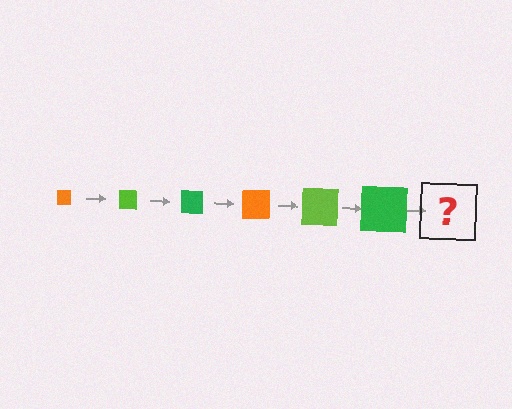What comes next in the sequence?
The next element should be an orange square, larger than the previous one.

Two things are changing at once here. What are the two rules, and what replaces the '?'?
The two rules are that the square grows larger each step and the color cycles through orange, lime, and green. The '?' should be an orange square, larger than the previous one.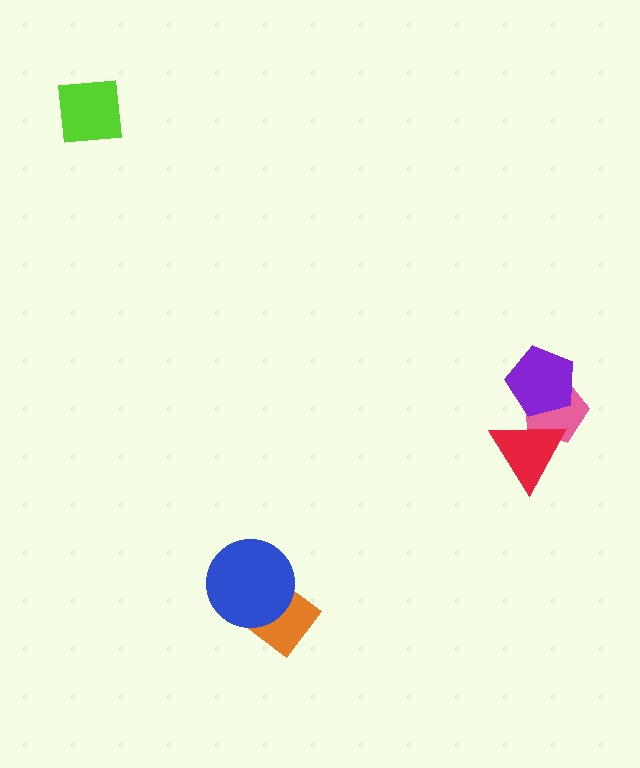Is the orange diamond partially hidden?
Yes, it is partially covered by another shape.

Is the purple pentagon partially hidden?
Yes, it is partially covered by another shape.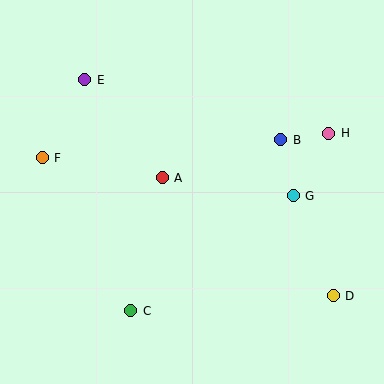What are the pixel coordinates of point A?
Point A is at (162, 178).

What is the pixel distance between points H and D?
The distance between H and D is 163 pixels.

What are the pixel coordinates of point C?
Point C is at (131, 311).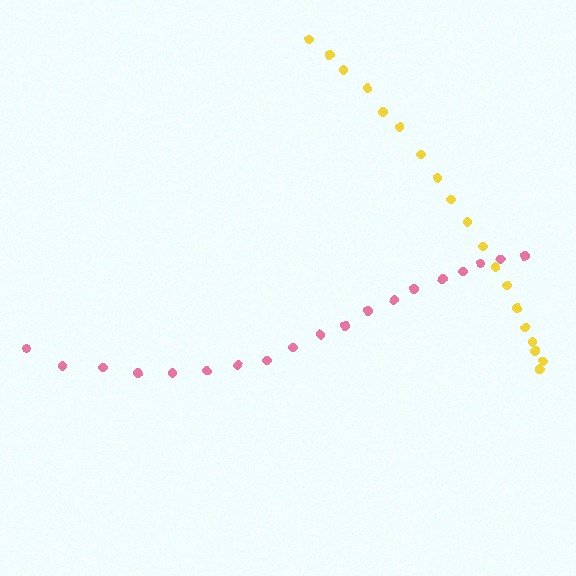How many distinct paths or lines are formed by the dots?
There are 2 distinct paths.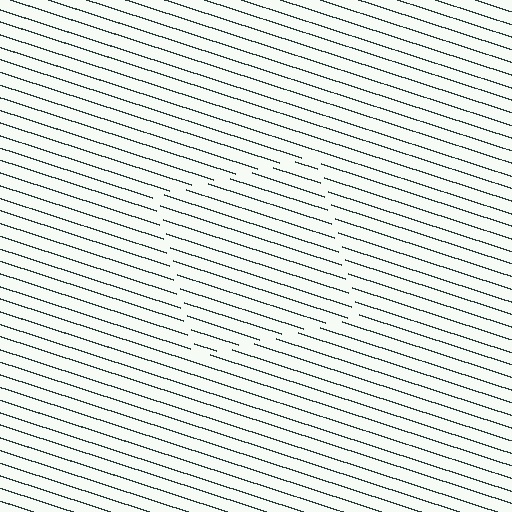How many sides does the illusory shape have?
4 sides — the line-ends trace a square.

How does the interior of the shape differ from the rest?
The interior of the shape contains the same grating, shifted by half a period — the contour is defined by the phase discontinuity where line-ends from the inner and outer gratings abut.